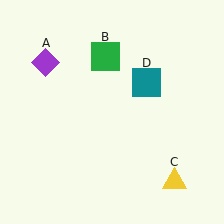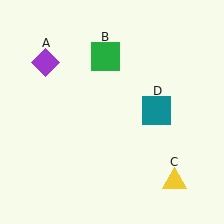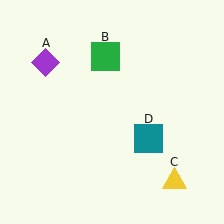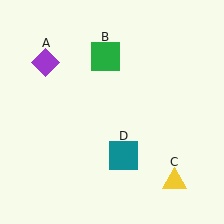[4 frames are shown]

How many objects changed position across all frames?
1 object changed position: teal square (object D).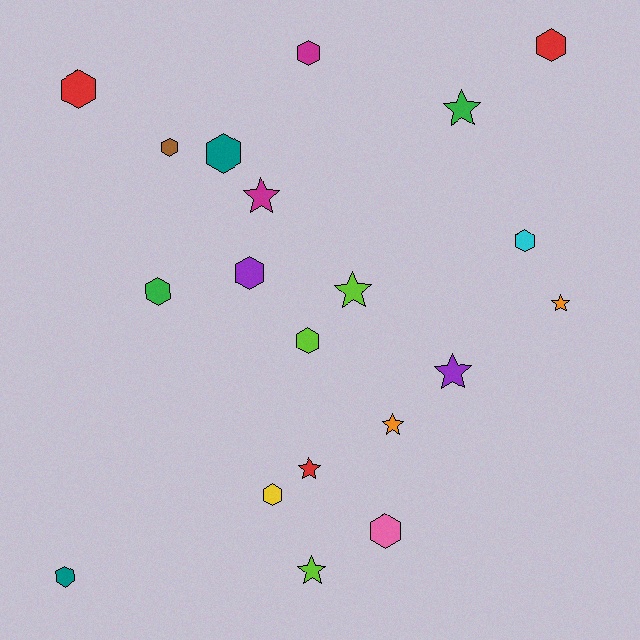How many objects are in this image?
There are 20 objects.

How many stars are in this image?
There are 8 stars.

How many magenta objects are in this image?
There are 2 magenta objects.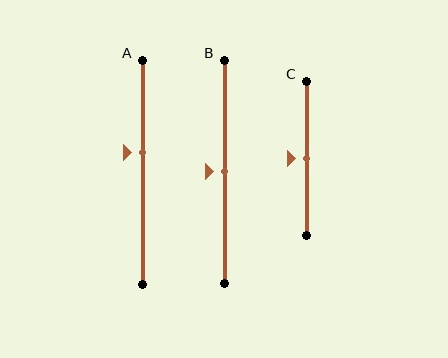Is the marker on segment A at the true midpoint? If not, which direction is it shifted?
No, the marker on segment A is shifted upward by about 9% of the segment length.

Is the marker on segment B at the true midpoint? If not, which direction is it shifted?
Yes, the marker on segment B is at the true midpoint.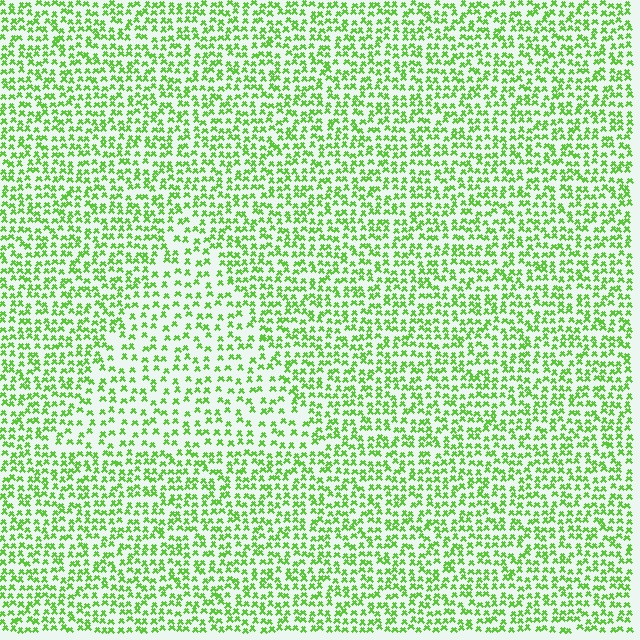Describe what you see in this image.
The image contains small lime elements arranged at two different densities. A triangle-shaped region is visible where the elements are less densely packed than the surrounding area.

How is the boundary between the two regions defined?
The boundary is defined by a change in element density (approximately 1.6x ratio). All elements are the same color, size, and shape.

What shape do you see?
I see a triangle.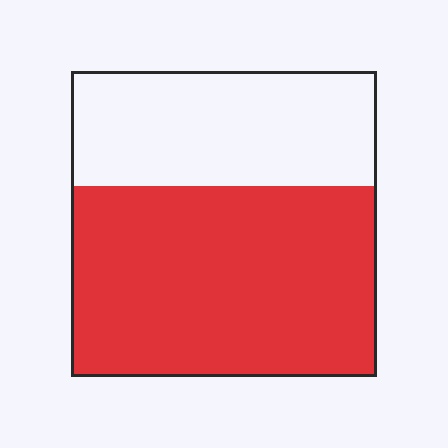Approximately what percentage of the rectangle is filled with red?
Approximately 60%.